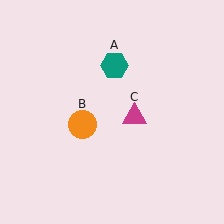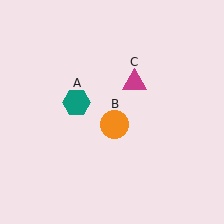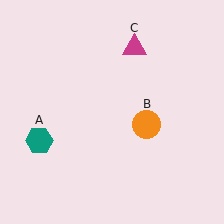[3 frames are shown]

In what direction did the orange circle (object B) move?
The orange circle (object B) moved right.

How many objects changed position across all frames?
3 objects changed position: teal hexagon (object A), orange circle (object B), magenta triangle (object C).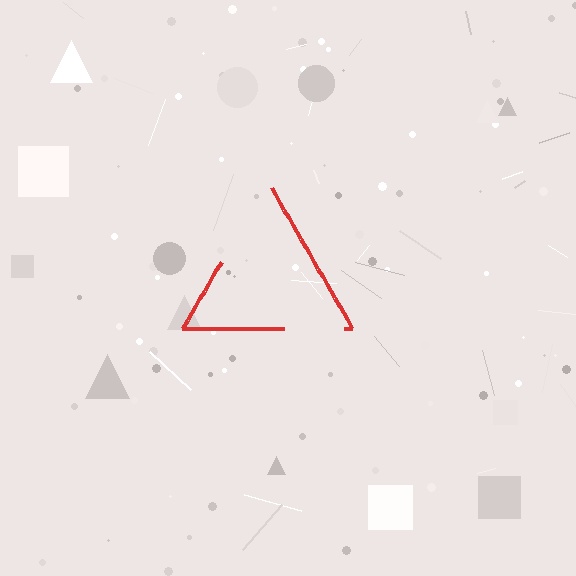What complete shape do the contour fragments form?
The contour fragments form a triangle.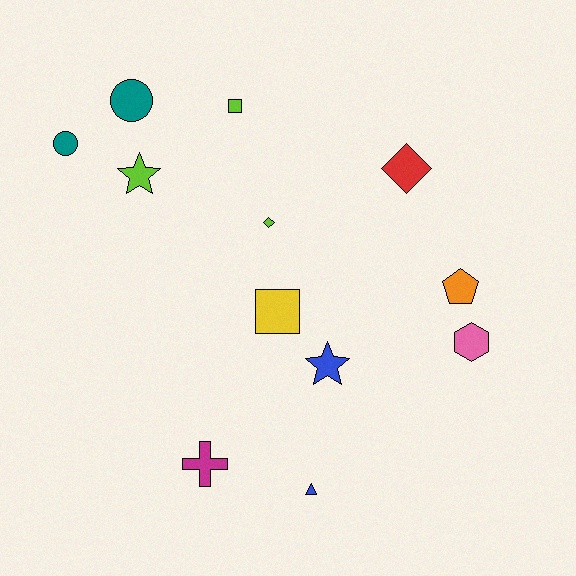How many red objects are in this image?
There is 1 red object.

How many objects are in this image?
There are 12 objects.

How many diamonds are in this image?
There are 2 diamonds.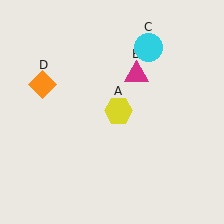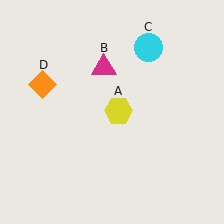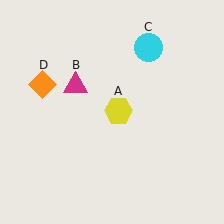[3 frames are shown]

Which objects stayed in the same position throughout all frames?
Yellow hexagon (object A) and cyan circle (object C) and orange diamond (object D) remained stationary.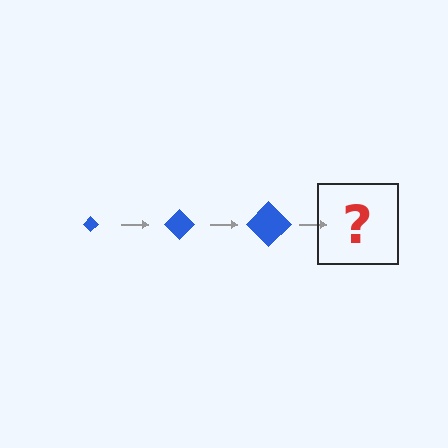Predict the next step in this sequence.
The next step is a blue diamond, larger than the previous one.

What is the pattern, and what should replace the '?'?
The pattern is that the diamond gets progressively larger each step. The '?' should be a blue diamond, larger than the previous one.